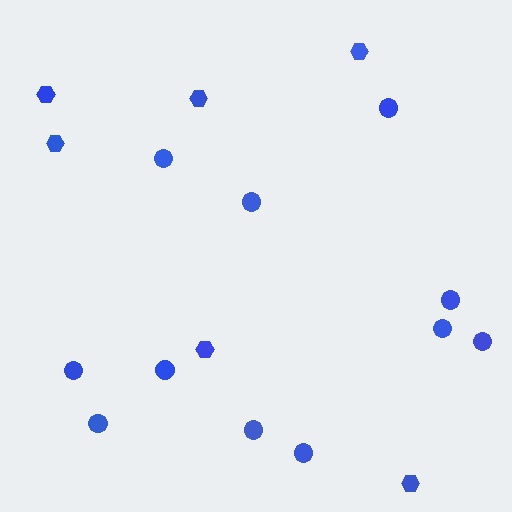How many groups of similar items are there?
There are 2 groups: one group of circles (11) and one group of hexagons (6).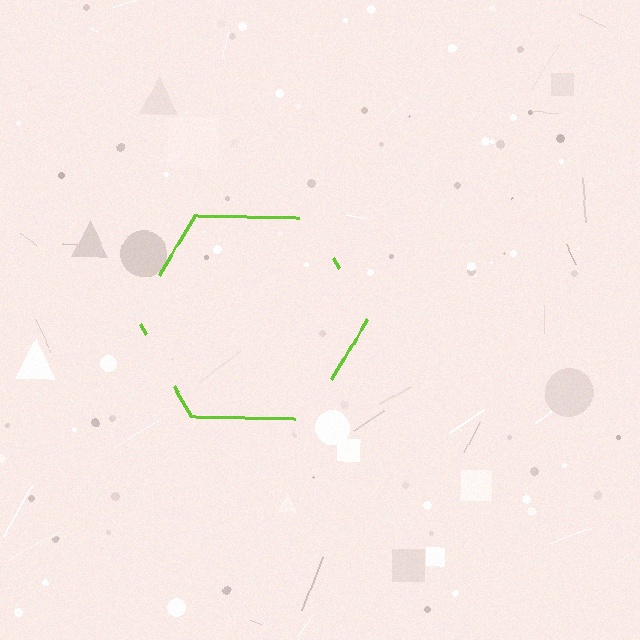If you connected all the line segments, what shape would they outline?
They would outline a hexagon.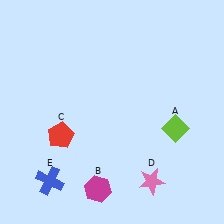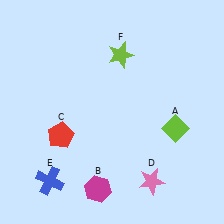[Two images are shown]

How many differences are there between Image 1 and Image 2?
There is 1 difference between the two images.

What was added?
A lime star (F) was added in Image 2.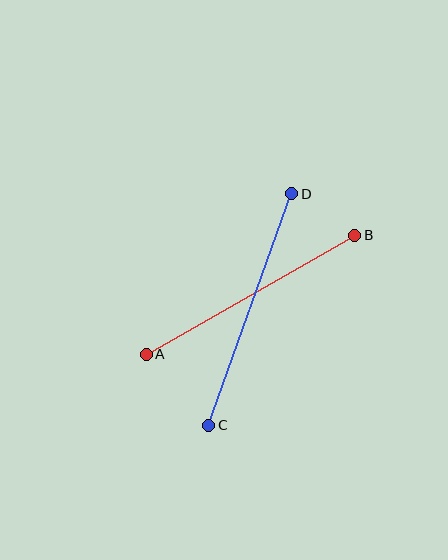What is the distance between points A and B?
The distance is approximately 240 pixels.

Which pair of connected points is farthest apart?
Points C and D are farthest apart.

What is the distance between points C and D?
The distance is approximately 246 pixels.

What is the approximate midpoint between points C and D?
The midpoint is at approximately (250, 309) pixels.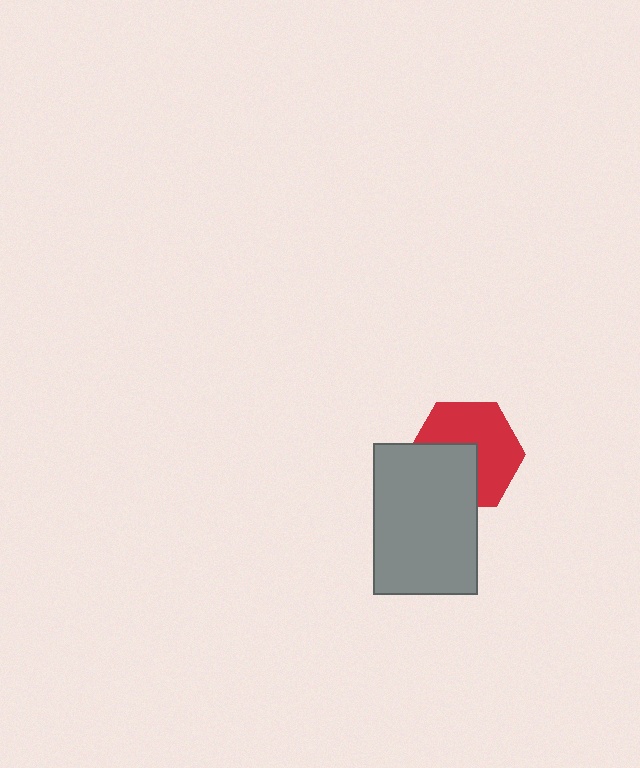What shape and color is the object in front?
The object in front is a gray rectangle.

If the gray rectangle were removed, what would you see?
You would see the complete red hexagon.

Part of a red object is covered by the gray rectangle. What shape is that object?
It is a hexagon.